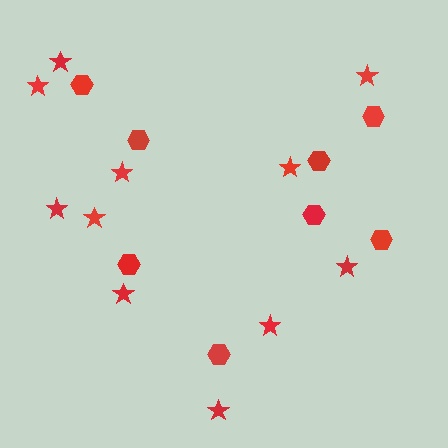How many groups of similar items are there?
There are 2 groups: one group of hexagons (8) and one group of stars (11).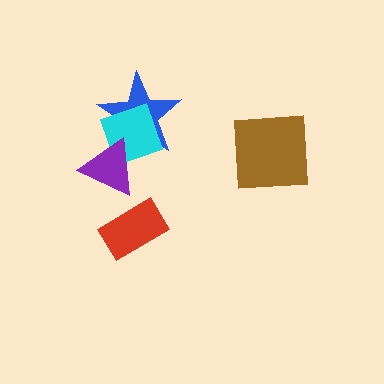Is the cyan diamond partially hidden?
Yes, it is partially covered by another shape.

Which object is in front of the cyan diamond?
The purple triangle is in front of the cyan diamond.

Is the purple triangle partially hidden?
No, no other shape covers it.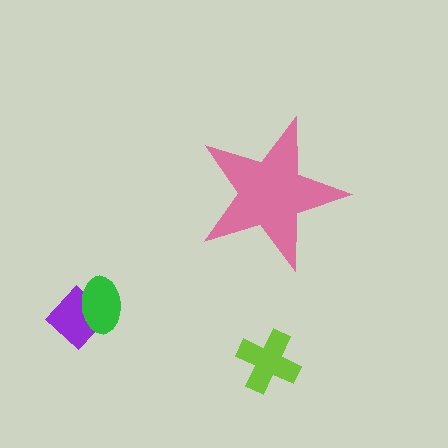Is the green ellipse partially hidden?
No, the green ellipse is fully visible.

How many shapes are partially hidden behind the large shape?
0 shapes are partially hidden.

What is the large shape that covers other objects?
A pink star.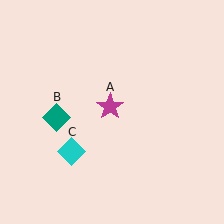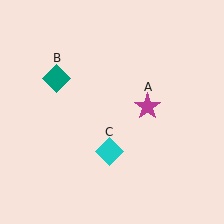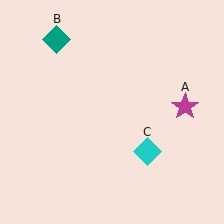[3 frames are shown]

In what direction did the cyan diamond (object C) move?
The cyan diamond (object C) moved right.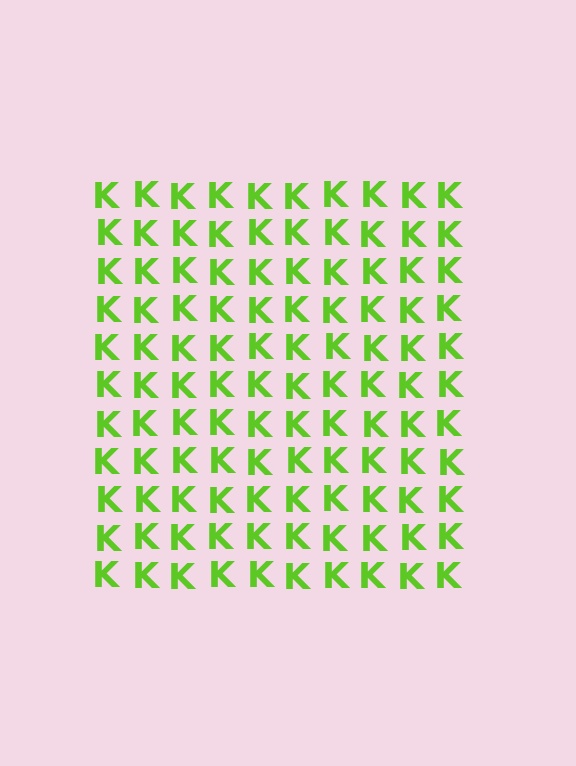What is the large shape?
The large shape is a square.